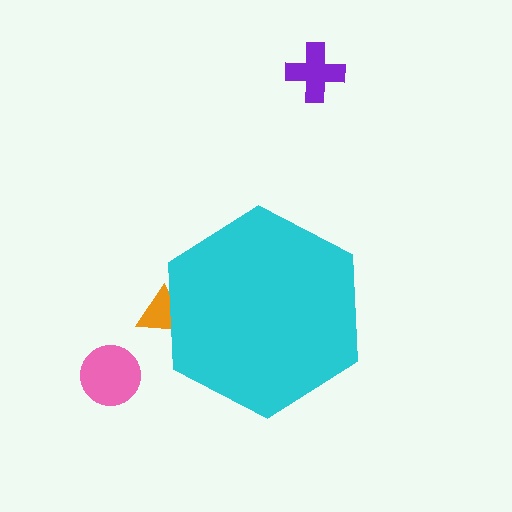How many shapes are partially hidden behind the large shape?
1 shape is partially hidden.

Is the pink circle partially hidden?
No, the pink circle is fully visible.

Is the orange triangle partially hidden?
Yes, the orange triangle is partially hidden behind the cyan hexagon.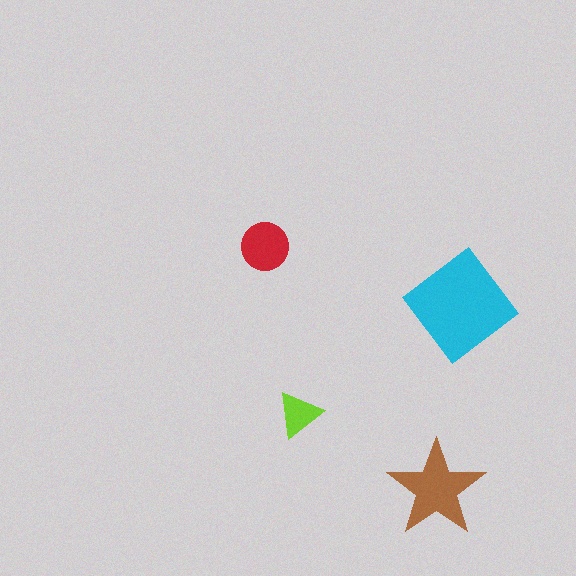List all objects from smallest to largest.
The lime triangle, the red circle, the brown star, the cyan diamond.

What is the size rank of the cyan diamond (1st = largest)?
1st.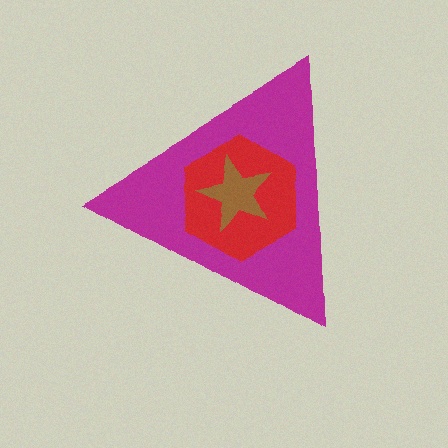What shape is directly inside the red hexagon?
The brown star.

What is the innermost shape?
The brown star.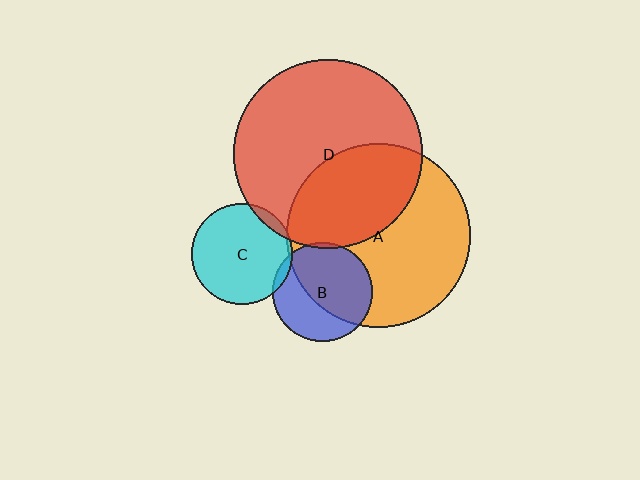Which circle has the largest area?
Circle D (red).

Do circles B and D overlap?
Yes.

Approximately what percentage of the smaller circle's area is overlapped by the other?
Approximately 5%.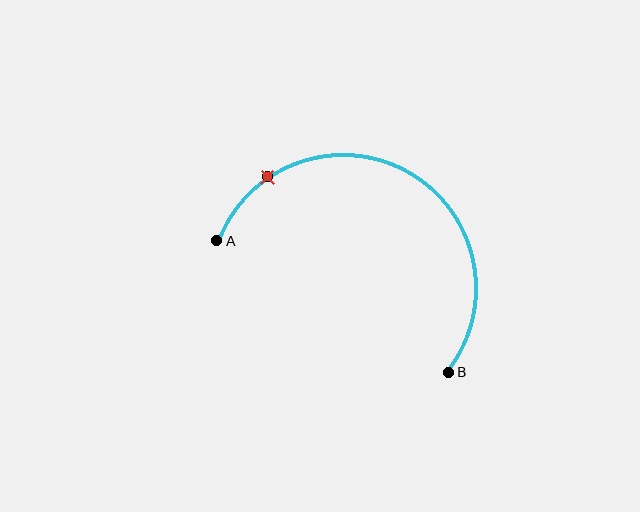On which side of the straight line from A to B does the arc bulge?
The arc bulges above the straight line connecting A and B.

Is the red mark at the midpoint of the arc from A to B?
No. The red mark lies on the arc but is closer to endpoint A. The arc midpoint would be at the point on the curve equidistant along the arc from both A and B.